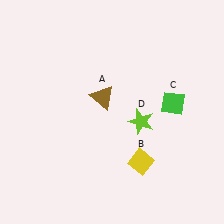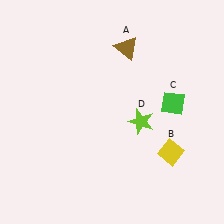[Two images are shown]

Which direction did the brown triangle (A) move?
The brown triangle (A) moved up.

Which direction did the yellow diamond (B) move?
The yellow diamond (B) moved right.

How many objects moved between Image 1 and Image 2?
2 objects moved between the two images.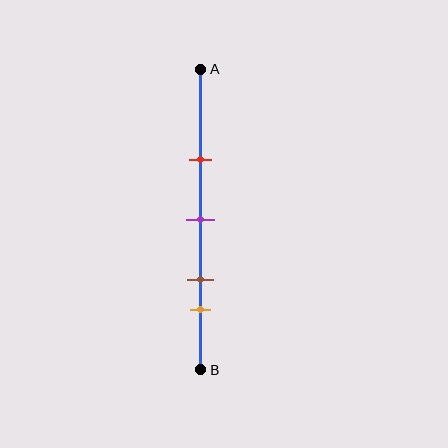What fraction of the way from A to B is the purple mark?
The purple mark is approximately 50% (0.5) of the way from A to B.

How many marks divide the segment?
There are 4 marks dividing the segment.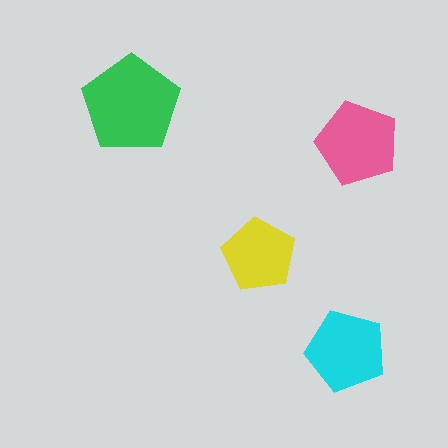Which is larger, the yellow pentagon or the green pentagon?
The green one.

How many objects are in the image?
There are 4 objects in the image.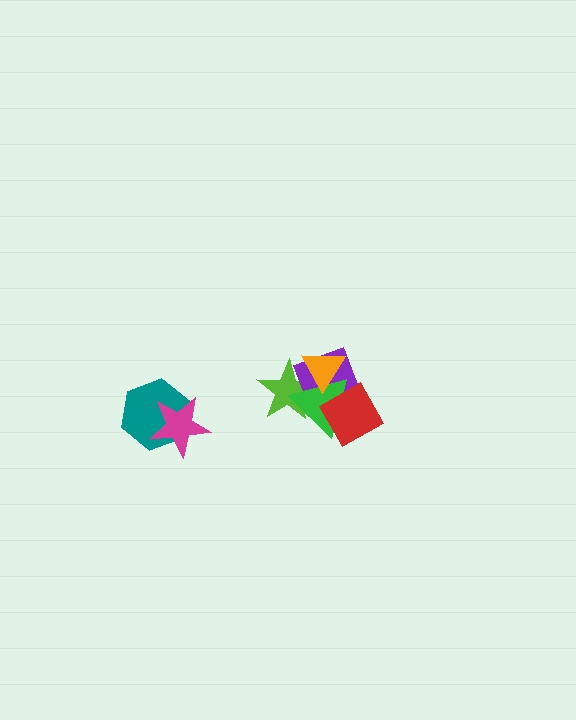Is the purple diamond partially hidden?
Yes, it is partially covered by another shape.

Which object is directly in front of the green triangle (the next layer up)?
The orange triangle is directly in front of the green triangle.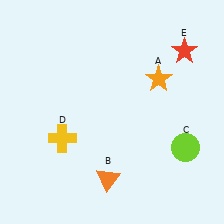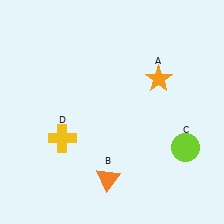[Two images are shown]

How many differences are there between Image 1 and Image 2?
There is 1 difference between the two images.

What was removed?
The red star (E) was removed in Image 2.